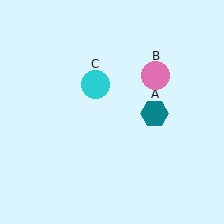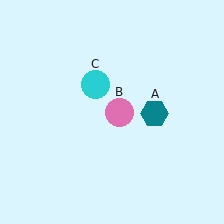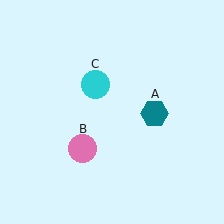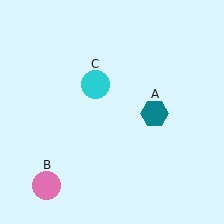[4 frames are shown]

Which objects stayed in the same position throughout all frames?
Teal hexagon (object A) and cyan circle (object C) remained stationary.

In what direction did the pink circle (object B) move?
The pink circle (object B) moved down and to the left.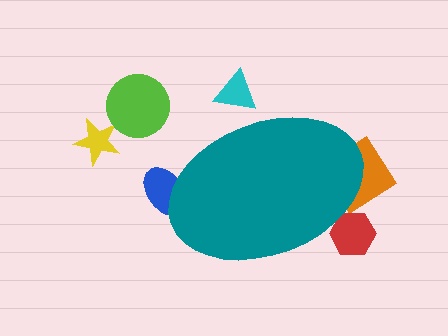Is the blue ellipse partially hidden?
Yes, the blue ellipse is partially hidden behind the teal ellipse.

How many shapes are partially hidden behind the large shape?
4 shapes are partially hidden.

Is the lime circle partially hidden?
No, the lime circle is fully visible.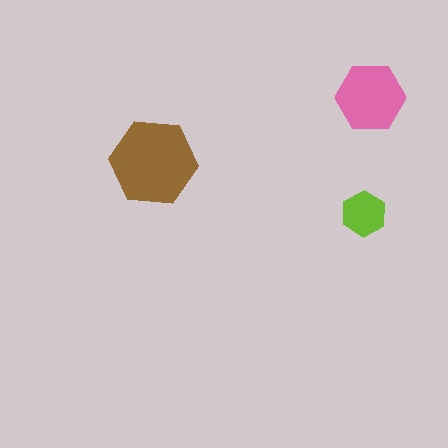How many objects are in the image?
There are 3 objects in the image.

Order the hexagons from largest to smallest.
the brown one, the pink one, the lime one.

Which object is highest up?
The pink hexagon is topmost.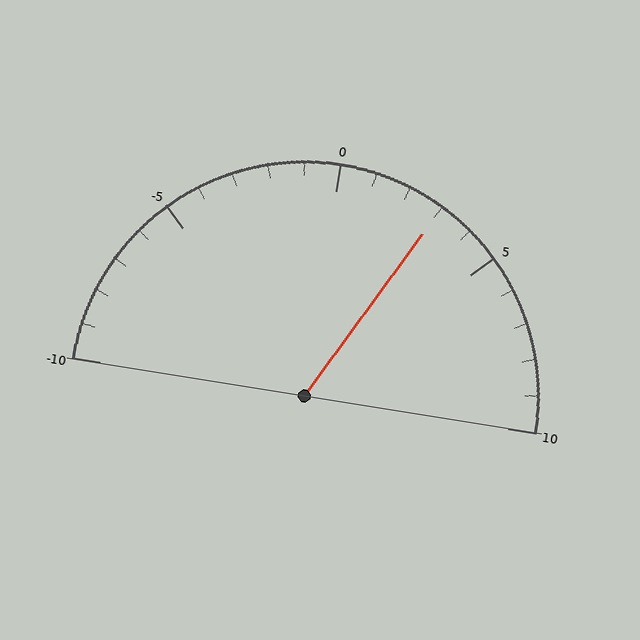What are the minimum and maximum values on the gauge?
The gauge ranges from -10 to 10.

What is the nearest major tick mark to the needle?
The nearest major tick mark is 5.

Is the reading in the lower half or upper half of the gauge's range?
The reading is in the upper half of the range (-10 to 10).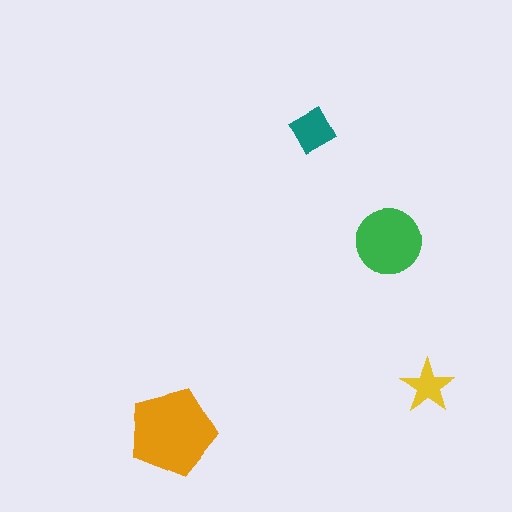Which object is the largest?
The orange pentagon.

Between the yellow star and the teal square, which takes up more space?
The teal square.